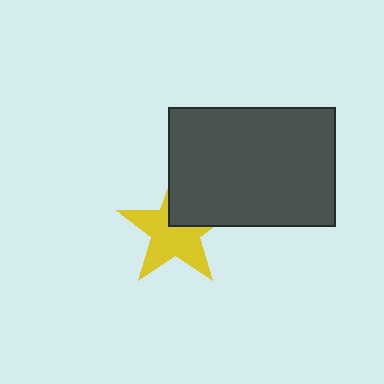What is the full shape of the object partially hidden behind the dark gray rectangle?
The partially hidden object is a yellow star.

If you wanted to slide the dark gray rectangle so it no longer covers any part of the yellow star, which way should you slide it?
Slide it toward the upper-right — that is the most direct way to separate the two shapes.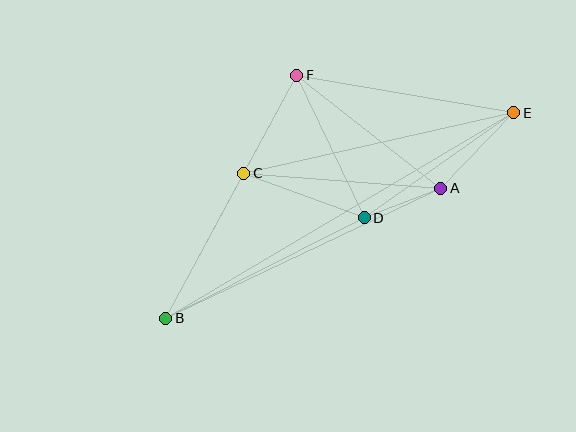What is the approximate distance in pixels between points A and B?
The distance between A and B is approximately 304 pixels.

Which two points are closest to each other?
Points A and D are closest to each other.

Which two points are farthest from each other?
Points B and E are farthest from each other.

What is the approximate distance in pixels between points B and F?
The distance between B and F is approximately 276 pixels.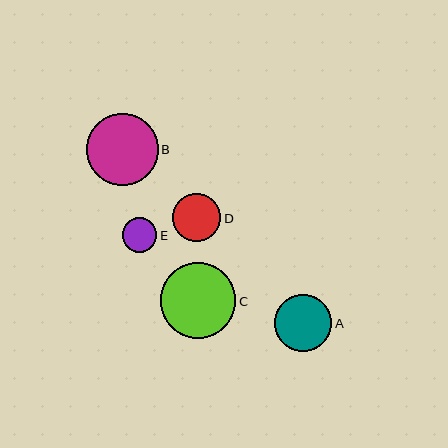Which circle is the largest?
Circle C is the largest with a size of approximately 75 pixels.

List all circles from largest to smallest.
From largest to smallest: C, B, A, D, E.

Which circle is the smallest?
Circle E is the smallest with a size of approximately 35 pixels.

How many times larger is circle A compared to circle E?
Circle A is approximately 1.6 times the size of circle E.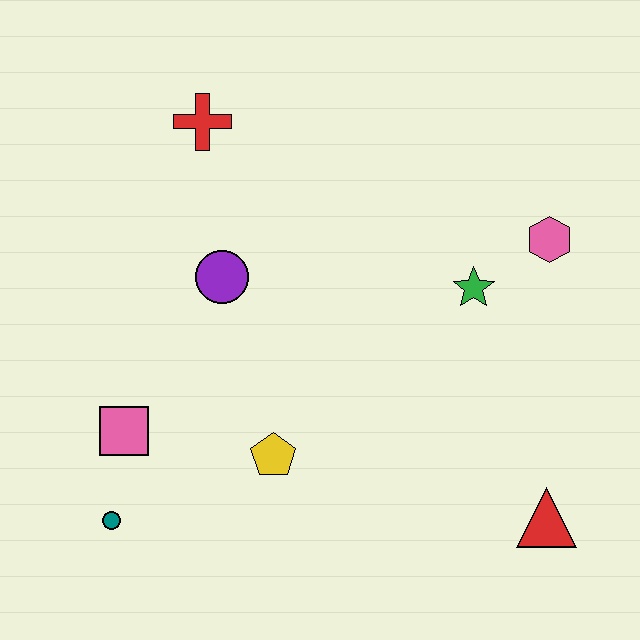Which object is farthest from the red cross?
The red triangle is farthest from the red cross.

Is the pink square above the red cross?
No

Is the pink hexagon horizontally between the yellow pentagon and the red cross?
No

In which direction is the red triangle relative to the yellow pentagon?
The red triangle is to the right of the yellow pentagon.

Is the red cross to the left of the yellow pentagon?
Yes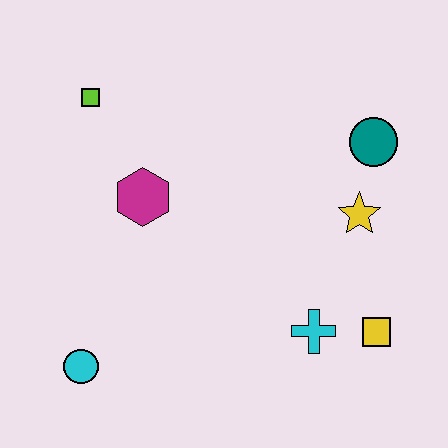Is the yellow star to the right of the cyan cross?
Yes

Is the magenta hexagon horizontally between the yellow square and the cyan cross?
No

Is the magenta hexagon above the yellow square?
Yes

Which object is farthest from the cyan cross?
The lime square is farthest from the cyan cross.